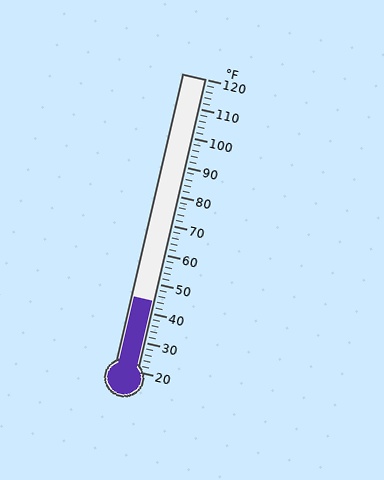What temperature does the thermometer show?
The thermometer shows approximately 44°F.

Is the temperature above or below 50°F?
The temperature is below 50°F.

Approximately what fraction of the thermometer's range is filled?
The thermometer is filled to approximately 25% of its range.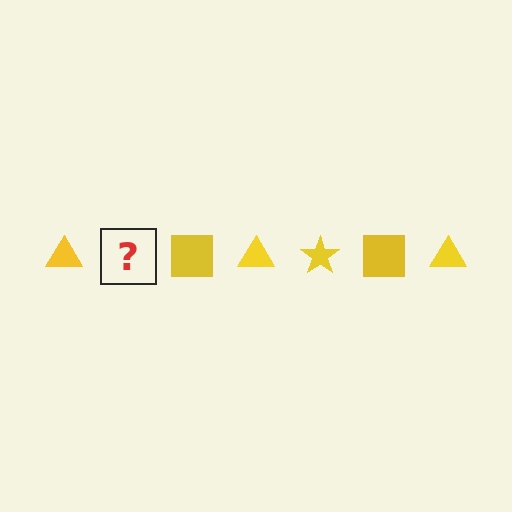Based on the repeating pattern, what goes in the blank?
The blank should be a yellow star.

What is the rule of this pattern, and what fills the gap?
The rule is that the pattern cycles through triangle, star, square shapes in yellow. The gap should be filled with a yellow star.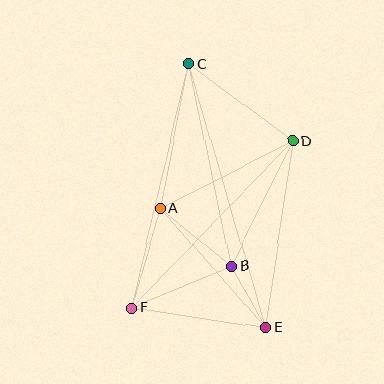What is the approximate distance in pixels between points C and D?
The distance between C and D is approximately 130 pixels.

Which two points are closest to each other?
Points B and E are closest to each other.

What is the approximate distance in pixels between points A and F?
The distance between A and F is approximately 103 pixels.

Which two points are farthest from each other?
Points C and E are farthest from each other.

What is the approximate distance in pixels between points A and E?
The distance between A and E is approximately 159 pixels.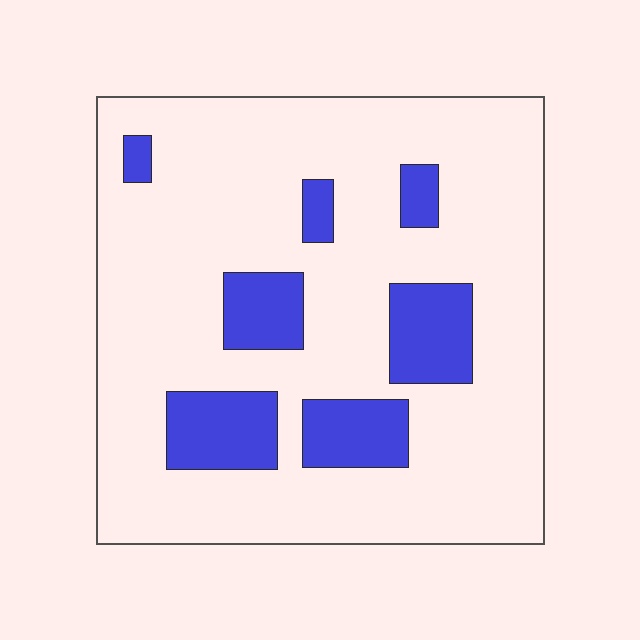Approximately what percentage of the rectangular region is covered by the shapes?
Approximately 20%.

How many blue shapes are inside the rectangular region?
7.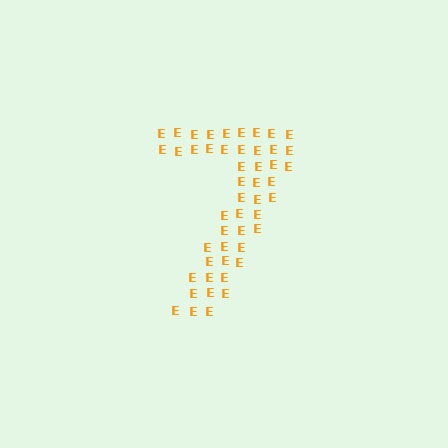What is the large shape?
The large shape is the digit 7.